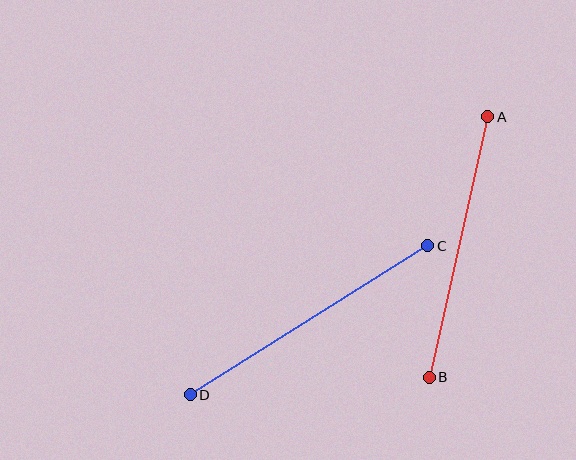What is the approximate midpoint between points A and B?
The midpoint is at approximately (458, 247) pixels.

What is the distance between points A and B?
The distance is approximately 267 pixels.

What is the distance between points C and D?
The distance is approximately 281 pixels.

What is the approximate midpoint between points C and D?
The midpoint is at approximately (309, 320) pixels.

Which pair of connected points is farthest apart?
Points C and D are farthest apart.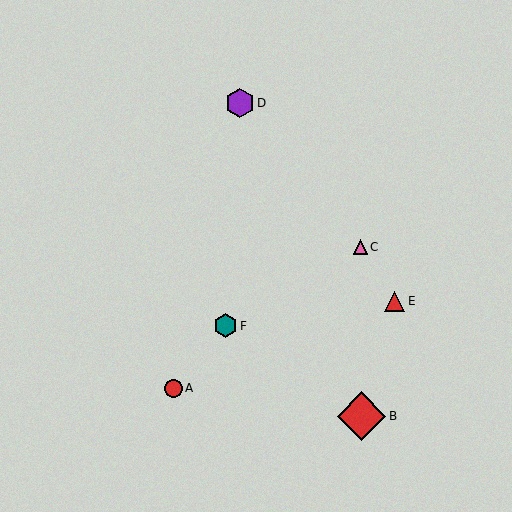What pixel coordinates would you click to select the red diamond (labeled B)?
Click at (362, 416) to select the red diamond B.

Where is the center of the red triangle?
The center of the red triangle is at (395, 301).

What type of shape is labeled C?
Shape C is a pink triangle.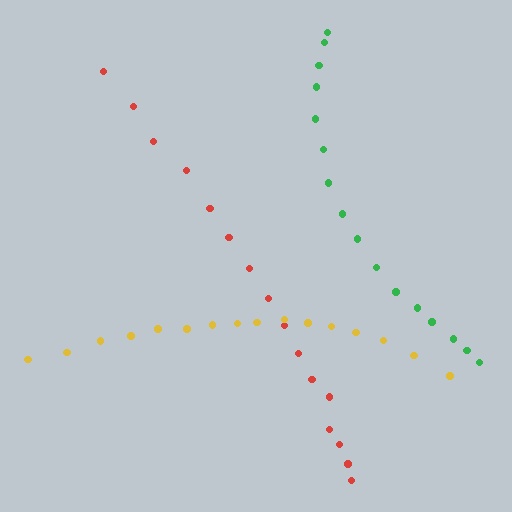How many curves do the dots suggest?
There are 3 distinct paths.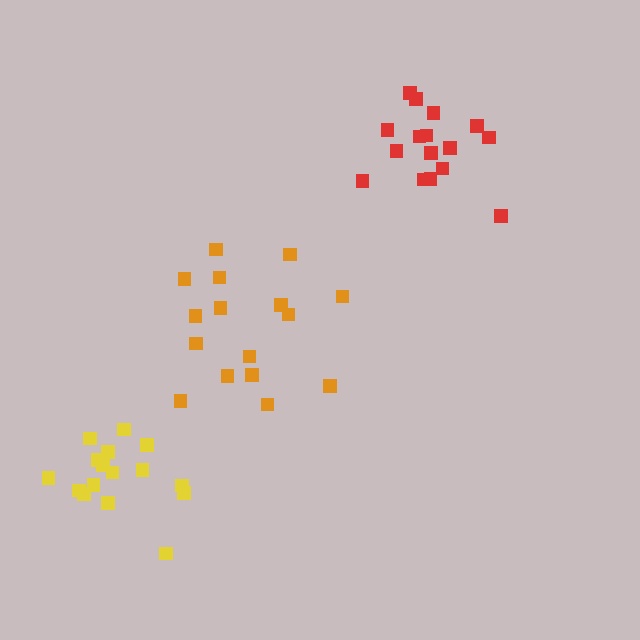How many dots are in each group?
Group 1: 16 dots, Group 2: 16 dots, Group 3: 16 dots (48 total).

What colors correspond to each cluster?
The clusters are colored: red, orange, yellow.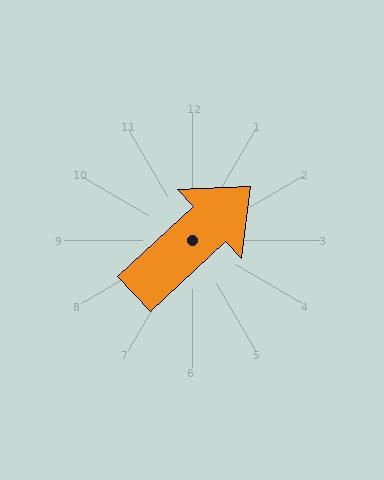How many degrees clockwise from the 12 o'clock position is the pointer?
Approximately 47 degrees.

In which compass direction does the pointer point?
Northeast.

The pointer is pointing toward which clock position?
Roughly 2 o'clock.